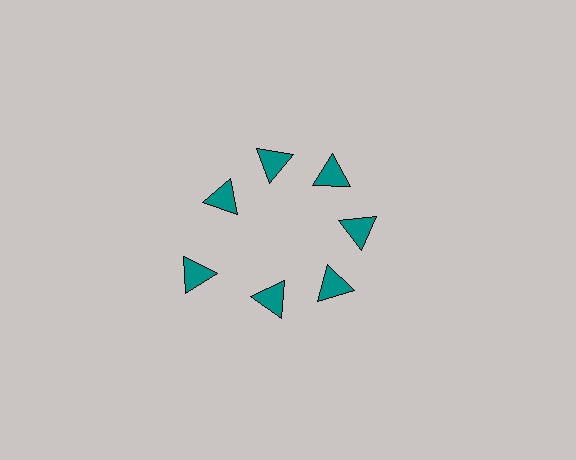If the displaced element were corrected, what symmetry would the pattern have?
It would have 7-fold rotational symmetry — the pattern would map onto itself every 51 degrees.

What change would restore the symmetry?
The symmetry would be restored by moving it inward, back onto the ring so that all 7 triangles sit at equal angles and equal distance from the center.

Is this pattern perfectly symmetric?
No. The 7 teal triangles are arranged in a ring, but one element near the 8 o'clock position is pushed outward from the center, breaking the 7-fold rotational symmetry.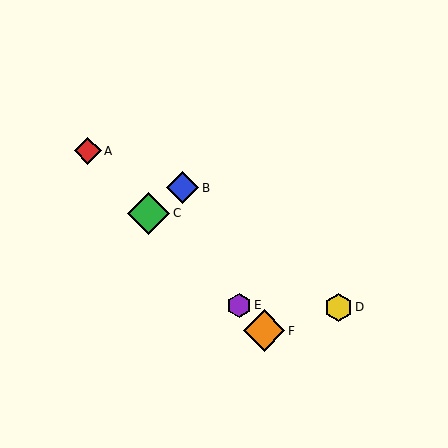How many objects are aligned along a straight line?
4 objects (A, C, E, F) are aligned along a straight line.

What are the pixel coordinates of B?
Object B is at (183, 188).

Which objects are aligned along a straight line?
Objects A, C, E, F are aligned along a straight line.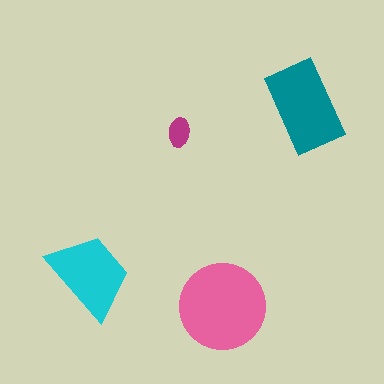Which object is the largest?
The pink circle.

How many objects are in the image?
There are 4 objects in the image.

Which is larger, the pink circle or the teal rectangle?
The pink circle.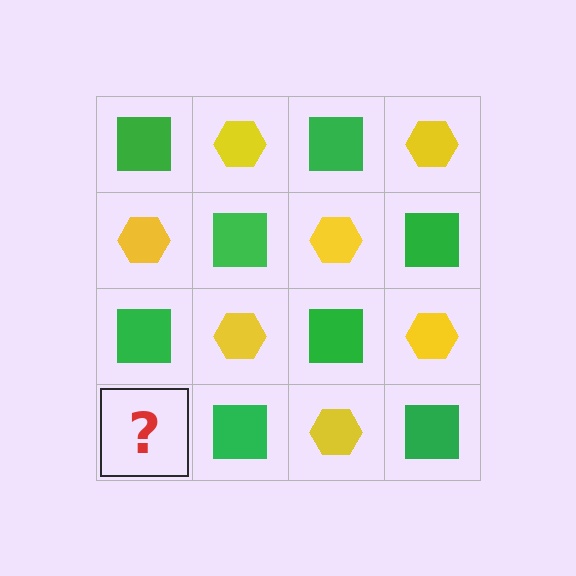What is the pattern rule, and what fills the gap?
The rule is that it alternates green square and yellow hexagon in a checkerboard pattern. The gap should be filled with a yellow hexagon.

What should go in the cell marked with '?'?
The missing cell should contain a yellow hexagon.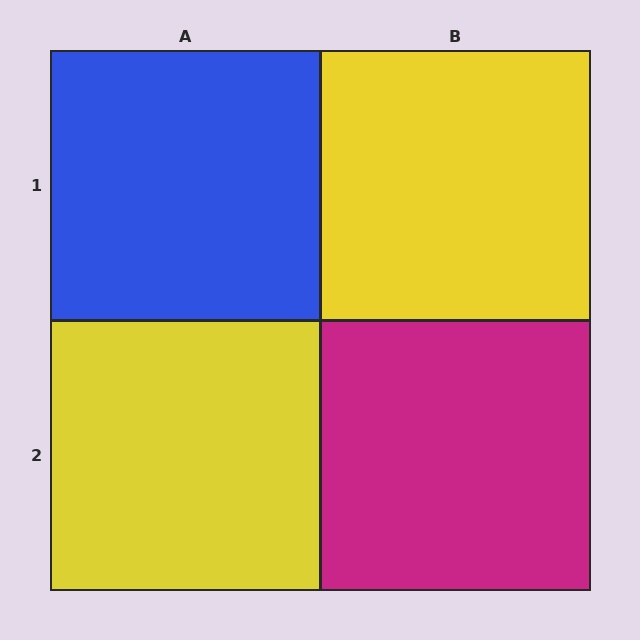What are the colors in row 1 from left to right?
Blue, yellow.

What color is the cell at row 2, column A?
Yellow.